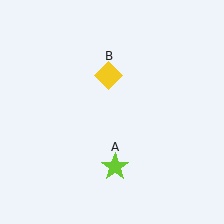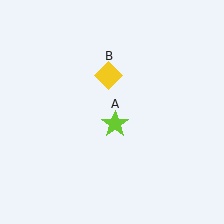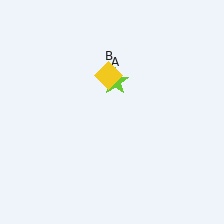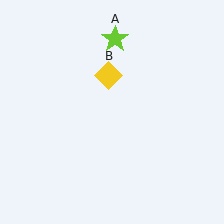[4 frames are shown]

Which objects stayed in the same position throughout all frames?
Yellow diamond (object B) remained stationary.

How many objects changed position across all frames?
1 object changed position: lime star (object A).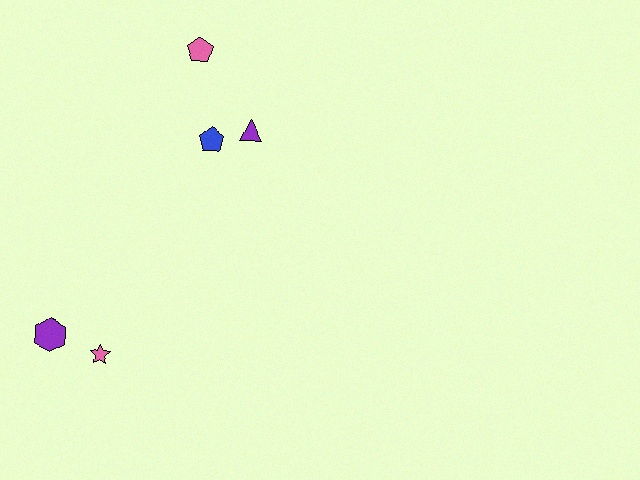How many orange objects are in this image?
There are no orange objects.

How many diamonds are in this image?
There are no diamonds.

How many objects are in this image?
There are 5 objects.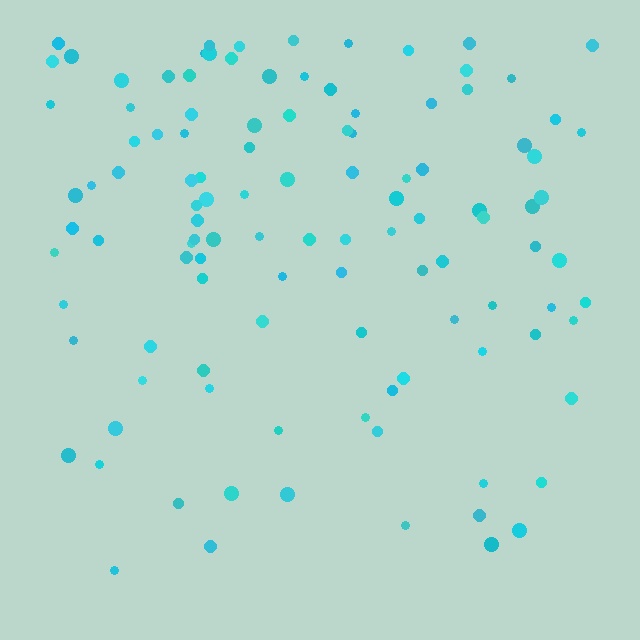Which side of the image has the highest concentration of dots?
The top.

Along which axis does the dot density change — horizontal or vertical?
Vertical.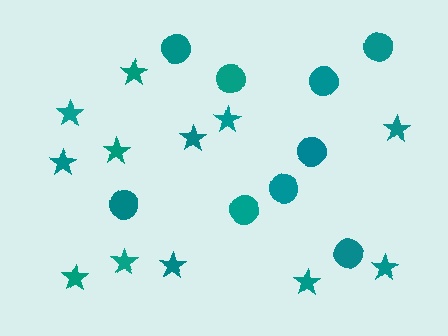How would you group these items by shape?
There are 2 groups: one group of circles (9) and one group of stars (12).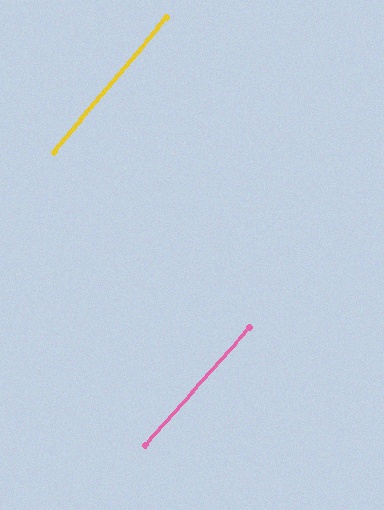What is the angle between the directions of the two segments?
Approximately 1 degree.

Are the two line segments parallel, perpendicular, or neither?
Parallel — their directions differ by only 1.4°.